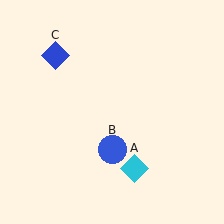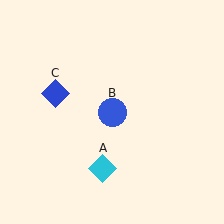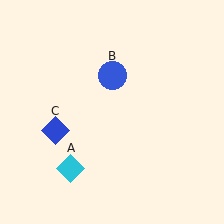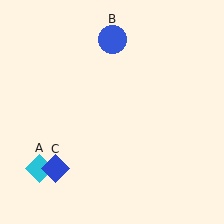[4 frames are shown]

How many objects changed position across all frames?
3 objects changed position: cyan diamond (object A), blue circle (object B), blue diamond (object C).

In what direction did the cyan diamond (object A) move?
The cyan diamond (object A) moved left.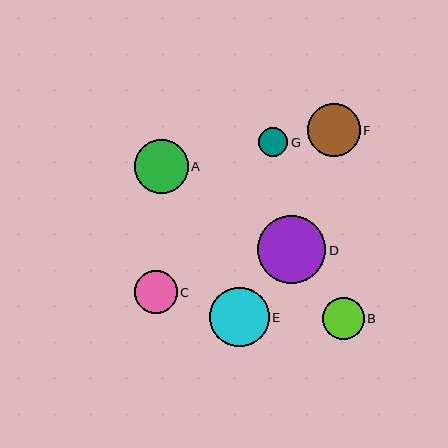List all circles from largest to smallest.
From largest to smallest: D, E, A, F, C, B, G.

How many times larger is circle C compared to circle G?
Circle C is approximately 1.4 times the size of circle G.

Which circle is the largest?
Circle D is the largest with a size of approximately 69 pixels.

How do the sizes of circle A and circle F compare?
Circle A and circle F are approximately the same size.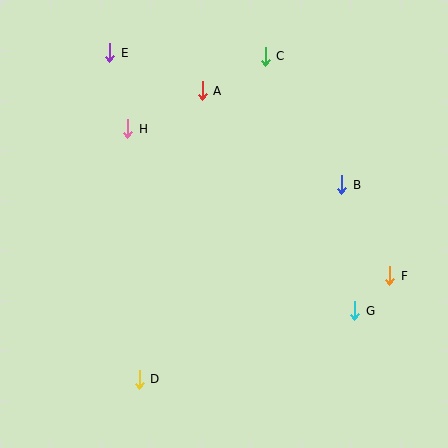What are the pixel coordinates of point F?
Point F is at (390, 276).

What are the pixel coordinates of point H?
Point H is at (128, 129).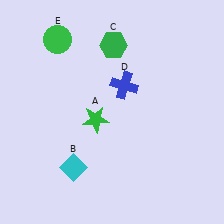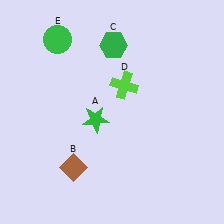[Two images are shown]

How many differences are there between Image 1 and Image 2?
There are 2 differences between the two images.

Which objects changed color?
B changed from cyan to brown. D changed from blue to lime.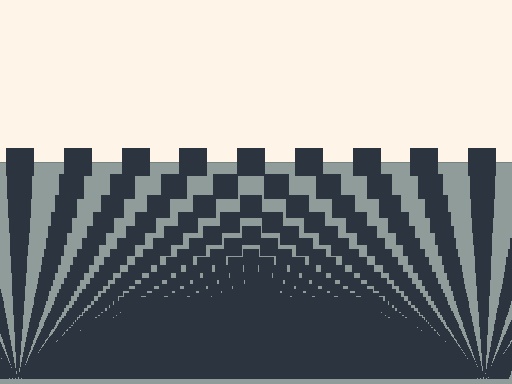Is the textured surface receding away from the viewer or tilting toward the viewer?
The surface appears to tilt toward the viewer. Texture elements get larger and sparser toward the top.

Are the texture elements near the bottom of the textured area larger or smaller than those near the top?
Smaller. The gradient is inverted — elements near the bottom are smaller and denser.